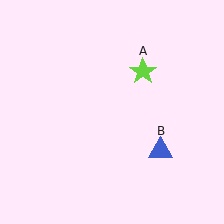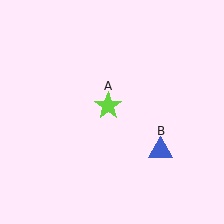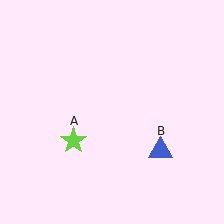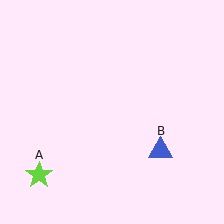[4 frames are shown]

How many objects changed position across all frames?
1 object changed position: lime star (object A).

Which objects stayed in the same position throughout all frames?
Blue triangle (object B) remained stationary.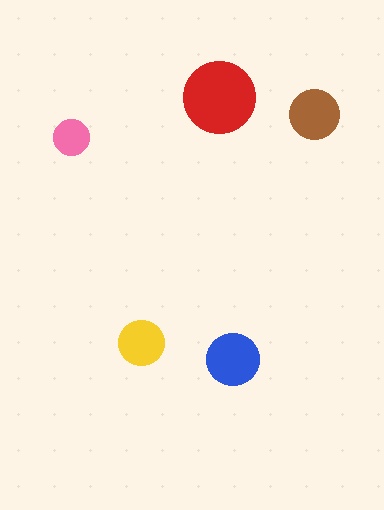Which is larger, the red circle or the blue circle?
The red one.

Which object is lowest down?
The blue circle is bottommost.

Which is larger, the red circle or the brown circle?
The red one.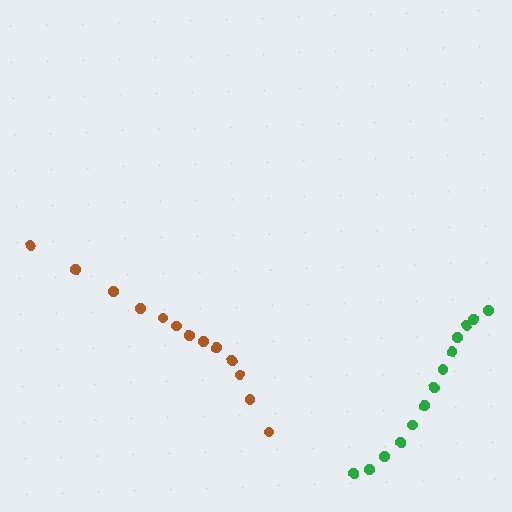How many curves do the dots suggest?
There are 2 distinct paths.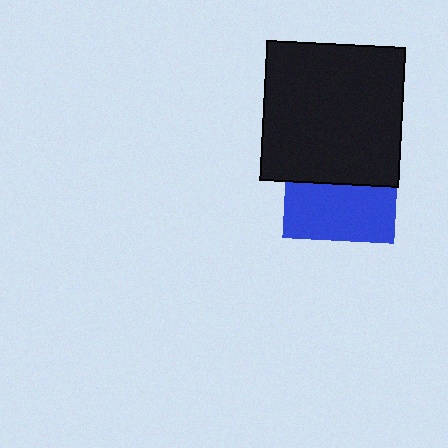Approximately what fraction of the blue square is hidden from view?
Roughly 50% of the blue square is hidden behind the black square.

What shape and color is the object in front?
The object in front is a black square.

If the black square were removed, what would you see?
You would see the complete blue square.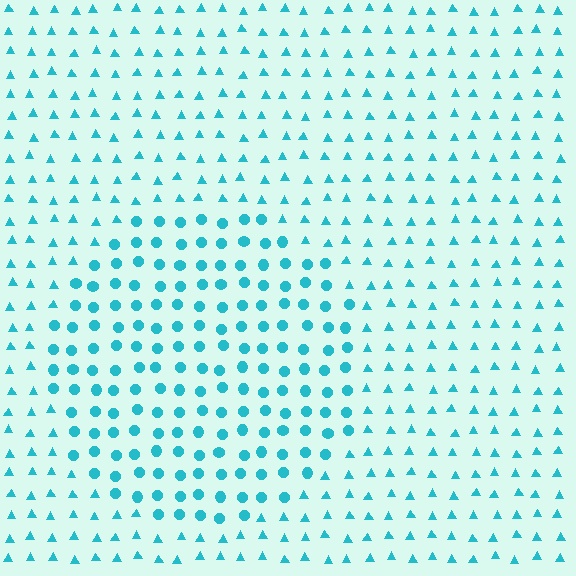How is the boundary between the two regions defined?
The boundary is defined by a change in element shape: circles inside vs. triangles outside. All elements share the same color and spacing.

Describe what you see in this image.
The image is filled with small cyan elements arranged in a uniform grid. A circle-shaped region contains circles, while the surrounding area contains triangles. The boundary is defined purely by the change in element shape.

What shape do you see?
I see a circle.